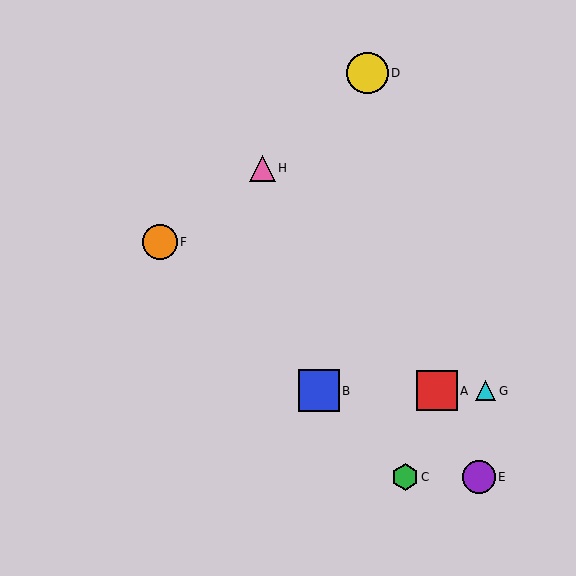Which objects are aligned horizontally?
Objects A, B, G are aligned horizontally.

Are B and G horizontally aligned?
Yes, both are at y≈391.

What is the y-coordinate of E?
Object E is at y≈477.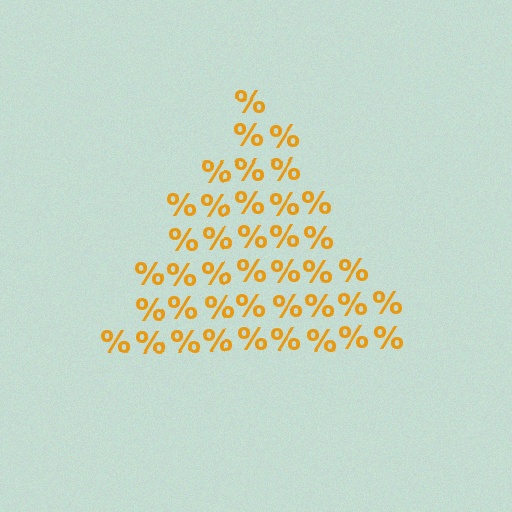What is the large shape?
The large shape is a triangle.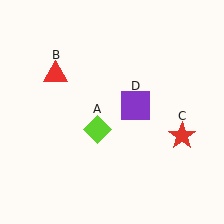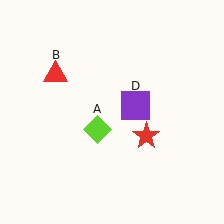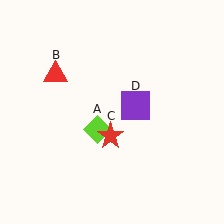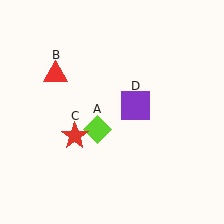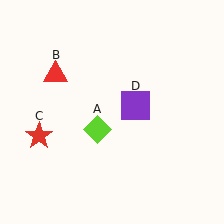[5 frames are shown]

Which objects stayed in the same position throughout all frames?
Lime diamond (object A) and red triangle (object B) and purple square (object D) remained stationary.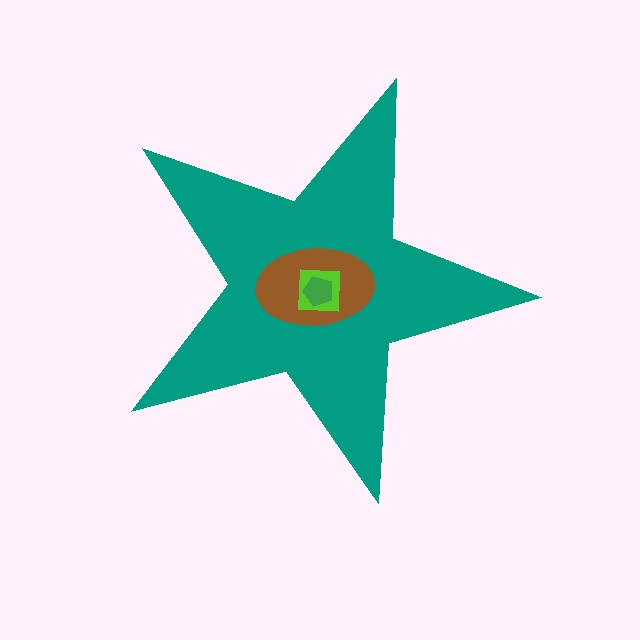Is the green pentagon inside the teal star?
Yes.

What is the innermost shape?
The green pentagon.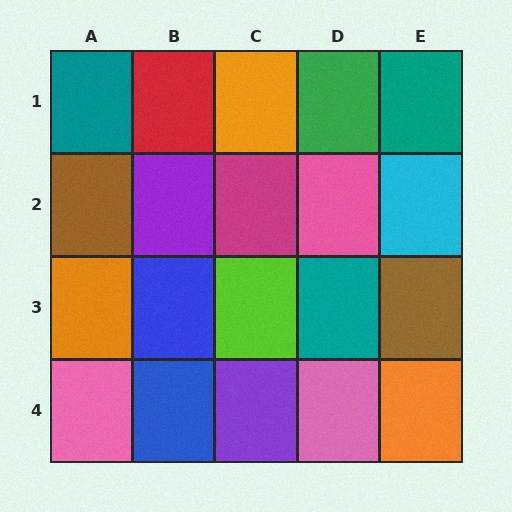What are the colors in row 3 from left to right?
Orange, blue, lime, teal, brown.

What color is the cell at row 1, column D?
Green.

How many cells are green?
1 cell is green.